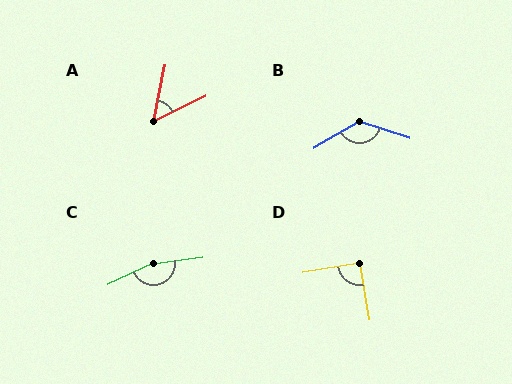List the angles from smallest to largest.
A (52°), D (90°), B (131°), C (163°).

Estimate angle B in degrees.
Approximately 131 degrees.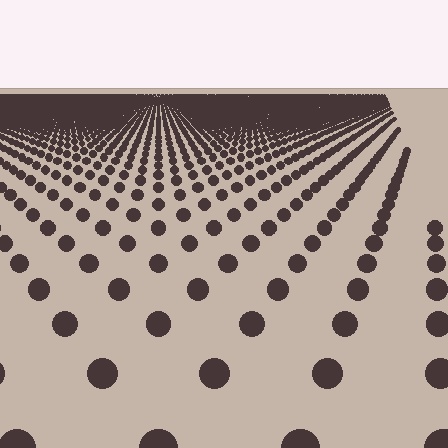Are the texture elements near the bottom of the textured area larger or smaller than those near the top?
Larger. Near the bottom, elements are closer to the viewer and appear at a bigger on-screen size.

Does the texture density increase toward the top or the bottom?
Density increases toward the top.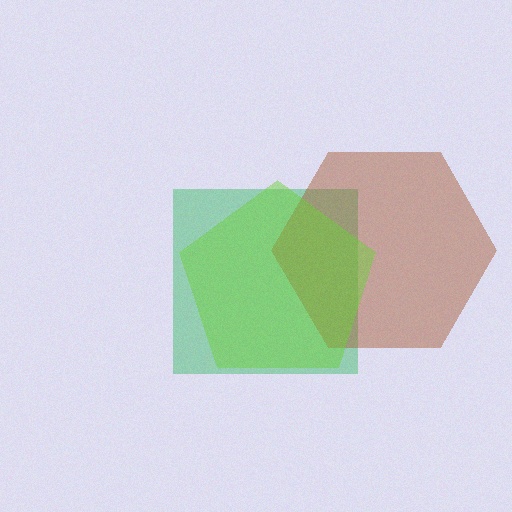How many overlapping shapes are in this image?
There are 3 overlapping shapes in the image.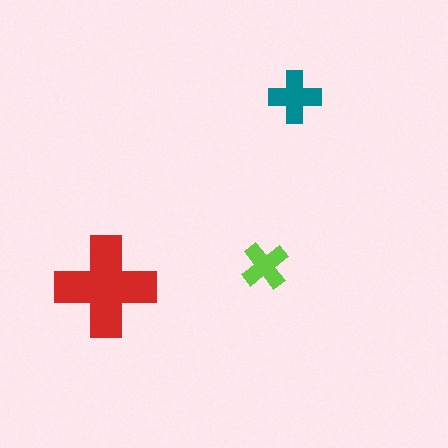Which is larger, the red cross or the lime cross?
The red one.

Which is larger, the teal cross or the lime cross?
The teal one.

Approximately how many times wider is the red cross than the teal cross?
About 2 times wider.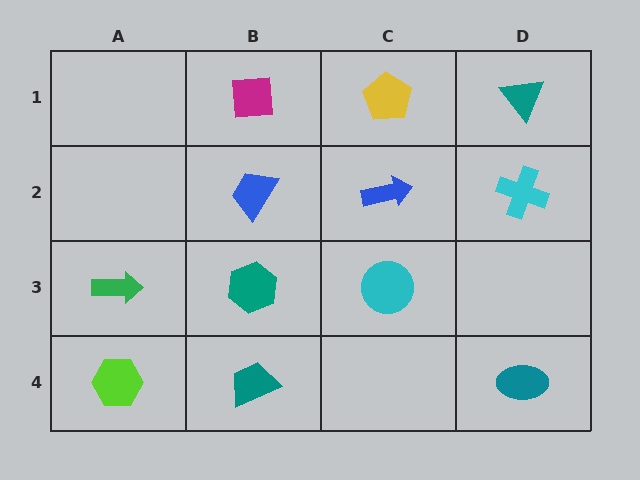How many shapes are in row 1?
3 shapes.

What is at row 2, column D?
A cyan cross.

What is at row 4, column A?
A lime hexagon.